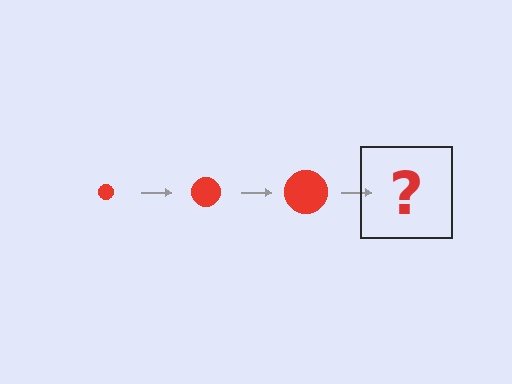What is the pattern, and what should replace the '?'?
The pattern is that the circle gets progressively larger each step. The '?' should be a red circle, larger than the previous one.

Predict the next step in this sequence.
The next step is a red circle, larger than the previous one.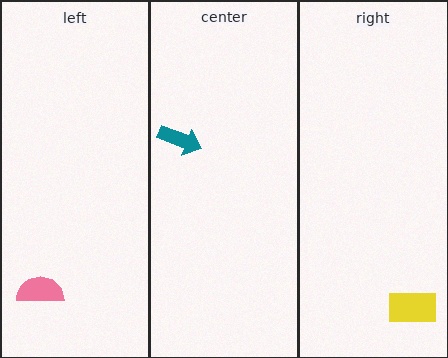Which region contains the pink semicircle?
The left region.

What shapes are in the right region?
The yellow rectangle.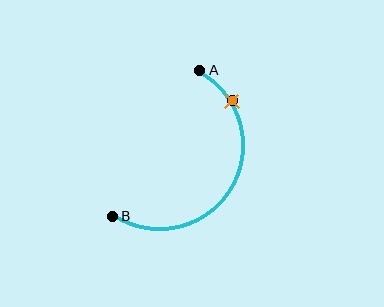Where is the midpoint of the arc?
The arc midpoint is the point on the curve farthest from the straight line joining A and B. It sits to the right of that line.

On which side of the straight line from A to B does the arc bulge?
The arc bulges to the right of the straight line connecting A and B.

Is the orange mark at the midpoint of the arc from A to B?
No. The orange mark lies on the arc but is closer to endpoint A. The arc midpoint would be at the point on the curve equidistant along the arc from both A and B.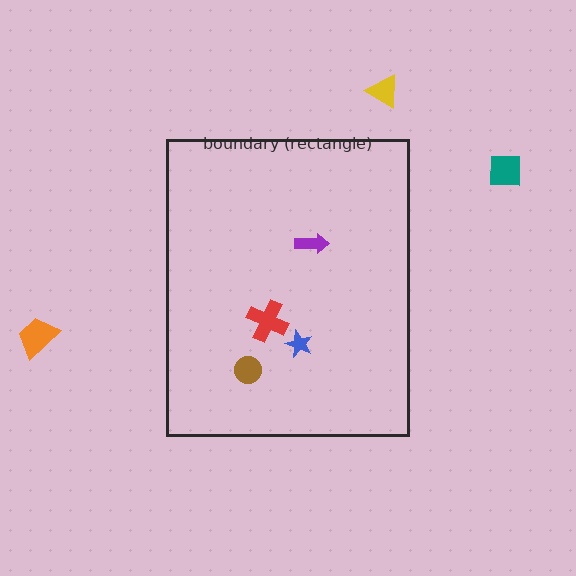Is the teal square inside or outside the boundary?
Outside.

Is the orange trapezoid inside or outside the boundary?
Outside.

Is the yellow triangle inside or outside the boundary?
Outside.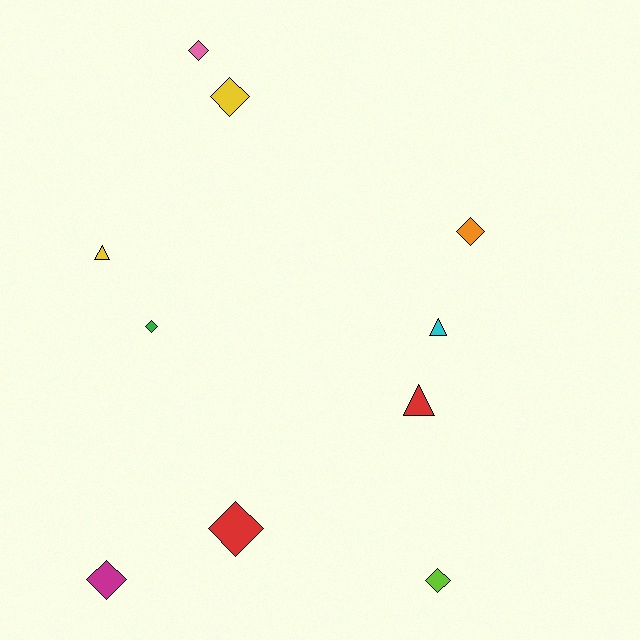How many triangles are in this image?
There are 3 triangles.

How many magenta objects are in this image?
There is 1 magenta object.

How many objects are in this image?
There are 10 objects.